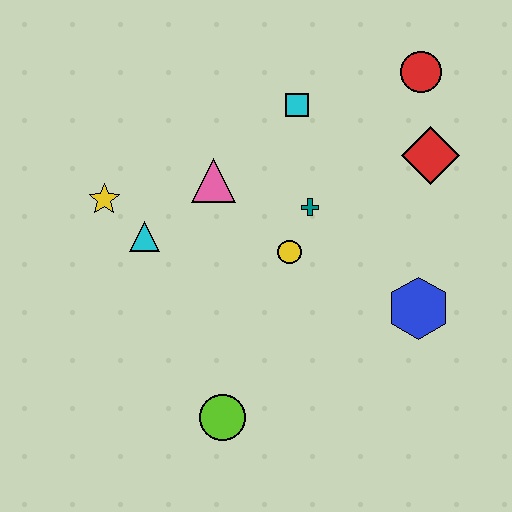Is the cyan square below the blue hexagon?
No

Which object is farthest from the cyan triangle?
The red circle is farthest from the cyan triangle.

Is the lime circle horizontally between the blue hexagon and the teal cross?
No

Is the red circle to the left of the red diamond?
Yes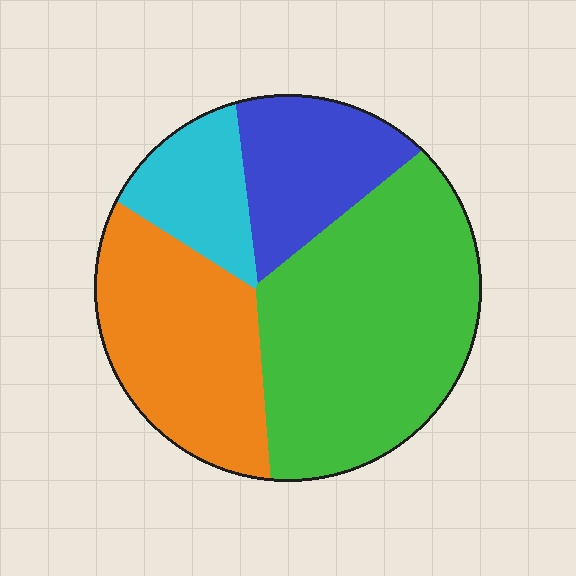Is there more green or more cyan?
Green.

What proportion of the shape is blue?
Blue covers around 15% of the shape.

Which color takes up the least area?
Cyan, at roughly 10%.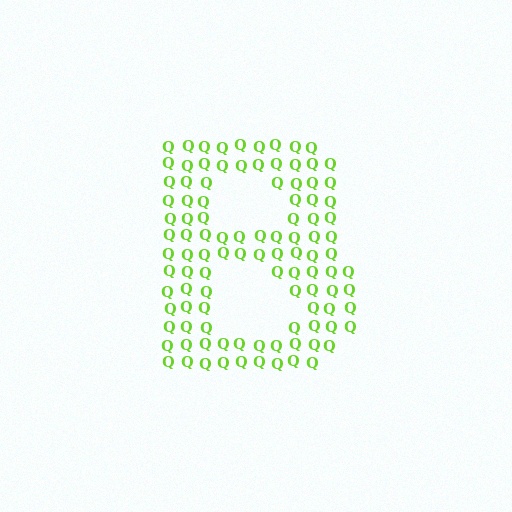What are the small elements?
The small elements are letter Q's.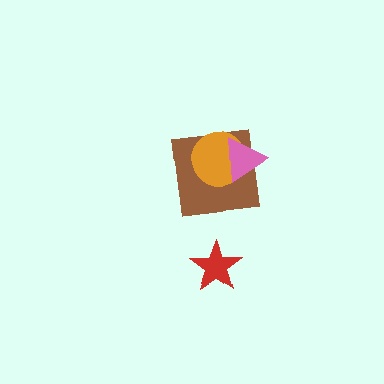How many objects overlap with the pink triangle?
2 objects overlap with the pink triangle.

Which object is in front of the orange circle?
The pink triangle is in front of the orange circle.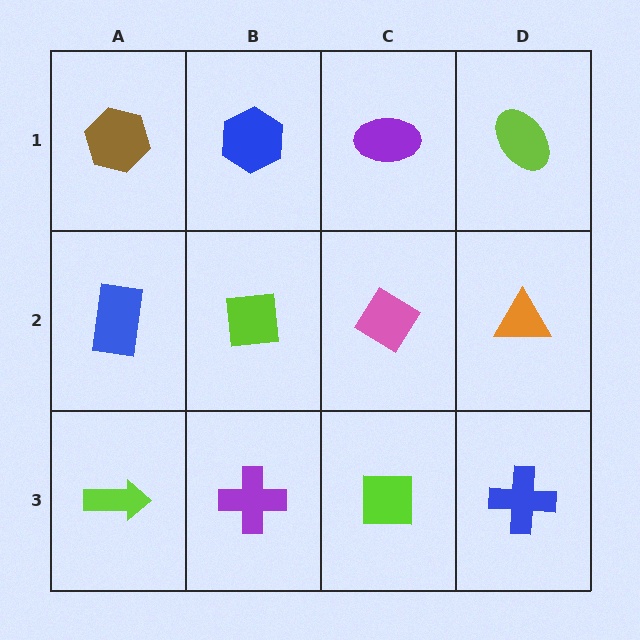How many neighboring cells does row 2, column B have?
4.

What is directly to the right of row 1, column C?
A lime ellipse.